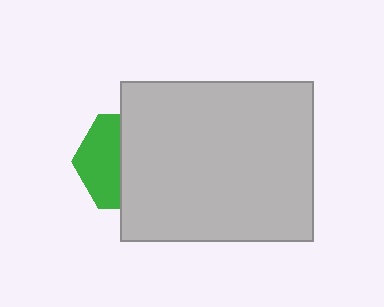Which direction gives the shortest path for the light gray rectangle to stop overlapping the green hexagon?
Moving right gives the shortest separation.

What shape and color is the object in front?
The object in front is a light gray rectangle.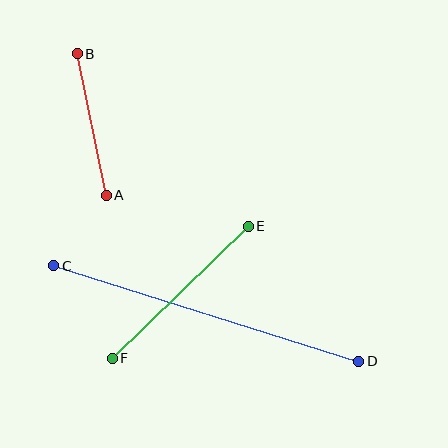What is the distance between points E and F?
The distance is approximately 189 pixels.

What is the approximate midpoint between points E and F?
The midpoint is at approximately (180, 292) pixels.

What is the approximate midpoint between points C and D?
The midpoint is at approximately (206, 314) pixels.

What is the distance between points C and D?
The distance is approximately 319 pixels.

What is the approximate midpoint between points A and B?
The midpoint is at approximately (92, 125) pixels.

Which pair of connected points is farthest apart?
Points C and D are farthest apart.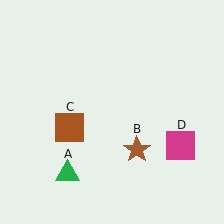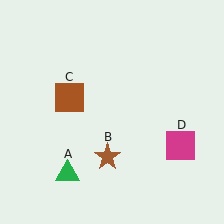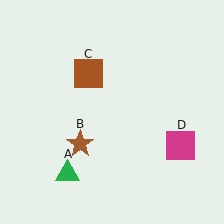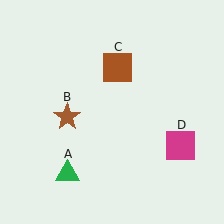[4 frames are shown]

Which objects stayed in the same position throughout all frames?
Green triangle (object A) and magenta square (object D) remained stationary.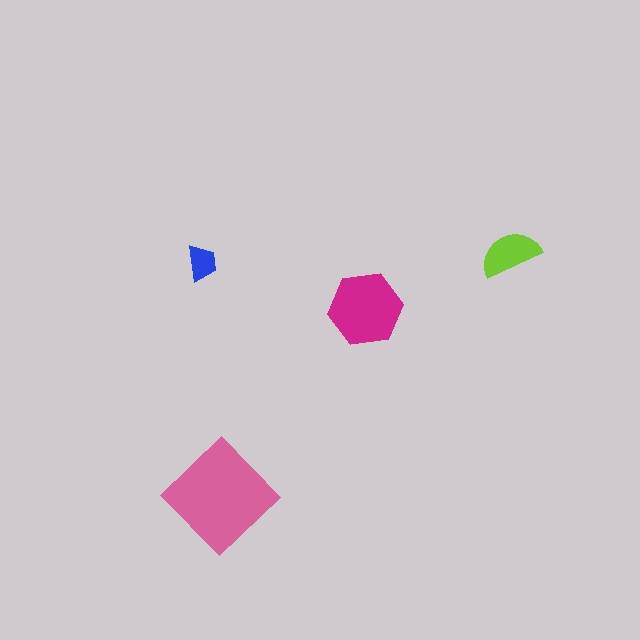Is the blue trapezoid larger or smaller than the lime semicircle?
Smaller.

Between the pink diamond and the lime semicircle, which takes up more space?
The pink diamond.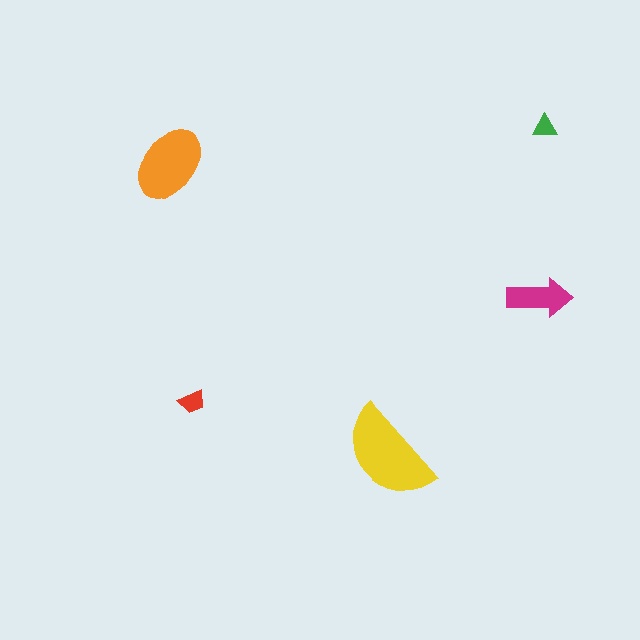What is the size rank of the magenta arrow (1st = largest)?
3rd.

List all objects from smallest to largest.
The green triangle, the red trapezoid, the magenta arrow, the orange ellipse, the yellow semicircle.